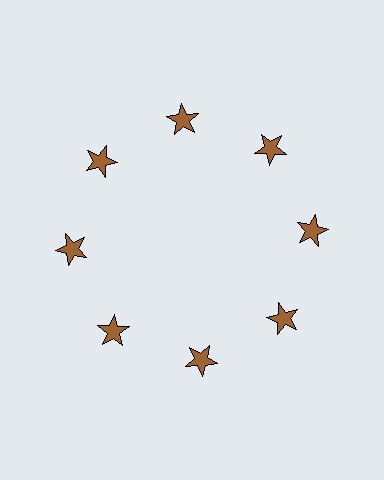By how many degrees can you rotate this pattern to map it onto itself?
The pattern maps onto itself every 45 degrees of rotation.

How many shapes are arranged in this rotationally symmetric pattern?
There are 8 shapes, arranged in 8 groups of 1.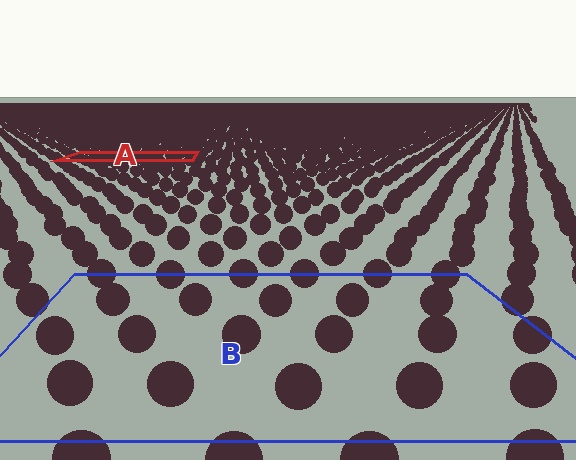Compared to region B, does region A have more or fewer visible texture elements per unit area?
Region A has more texture elements per unit area — they are packed more densely because it is farther away.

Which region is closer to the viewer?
Region B is closer. The texture elements there are larger and more spread out.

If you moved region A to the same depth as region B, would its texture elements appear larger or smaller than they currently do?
They would appear larger. At a closer depth, the same texture elements are projected at a bigger on-screen size.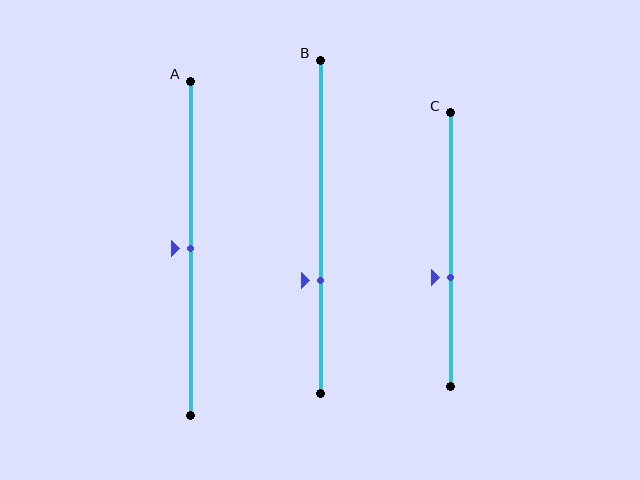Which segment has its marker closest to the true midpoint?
Segment A has its marker closest to the true midpoint.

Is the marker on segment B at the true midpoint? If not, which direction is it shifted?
No, the marker on segment B is shifted downward by about 16% of the segment length.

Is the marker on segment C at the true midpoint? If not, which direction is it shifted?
No, the marker on segment C is shifted downward by about 10% of the segment length.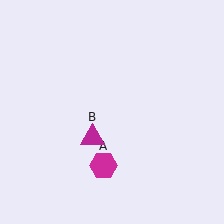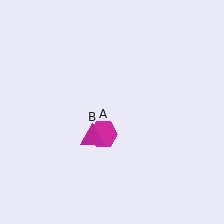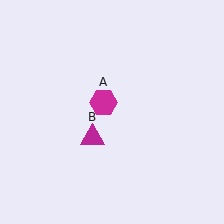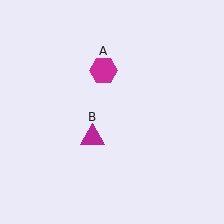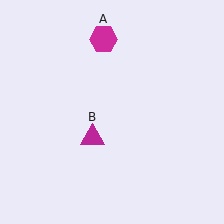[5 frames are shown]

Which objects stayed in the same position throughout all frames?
Magenta triangle (object B) remained stationary.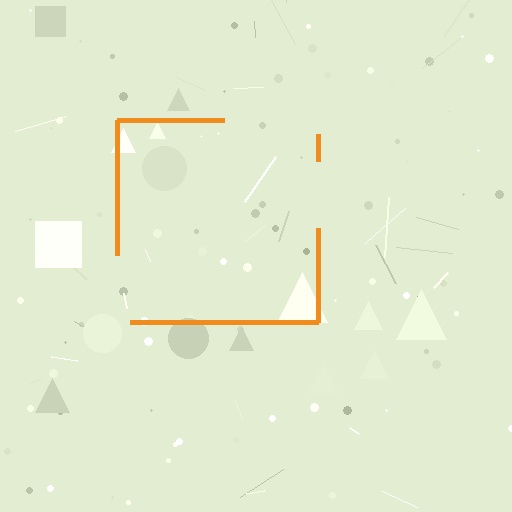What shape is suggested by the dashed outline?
The dashed outline suggests a square.